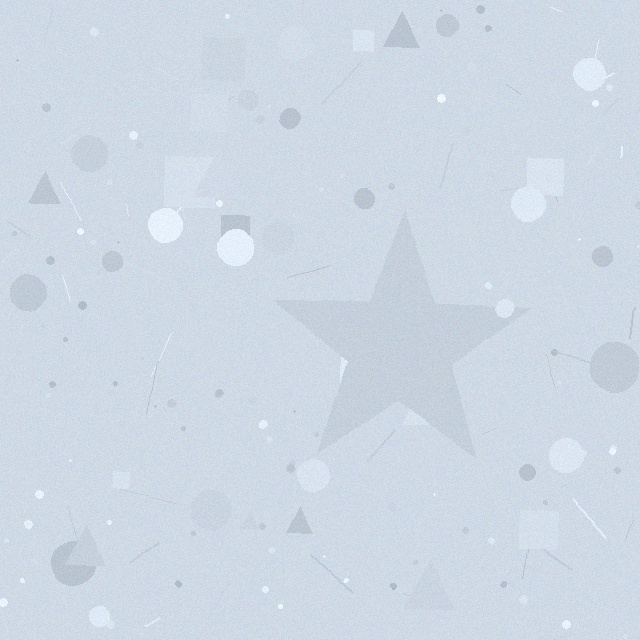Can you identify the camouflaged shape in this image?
The camouflaged shape is a star.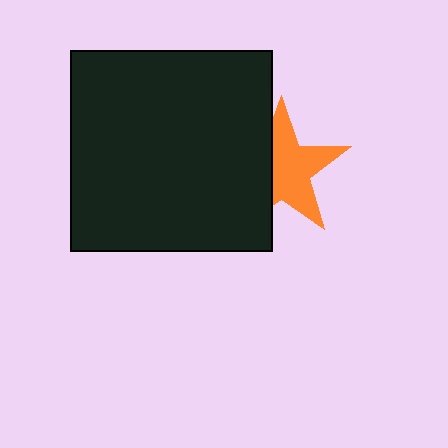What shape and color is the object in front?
The object in front is a black square.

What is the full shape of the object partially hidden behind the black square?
The partially hidden object is an orange star.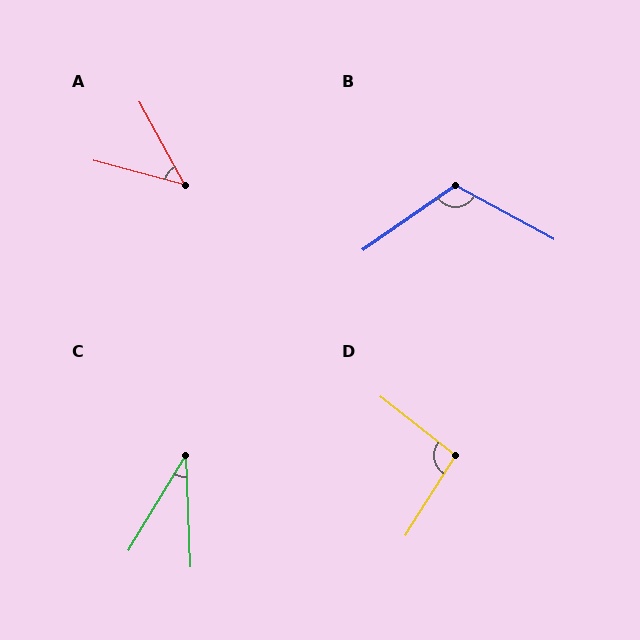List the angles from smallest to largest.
C (33°), A (46°), D (96°), B (117°).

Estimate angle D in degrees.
Approximately 96 degrees.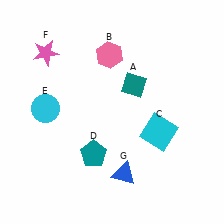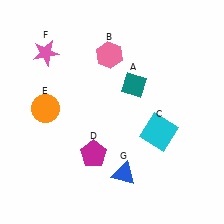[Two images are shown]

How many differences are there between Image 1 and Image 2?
There are 2 differences between the two images.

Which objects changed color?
D changed from teal to magenta. E changed from cyan to orange.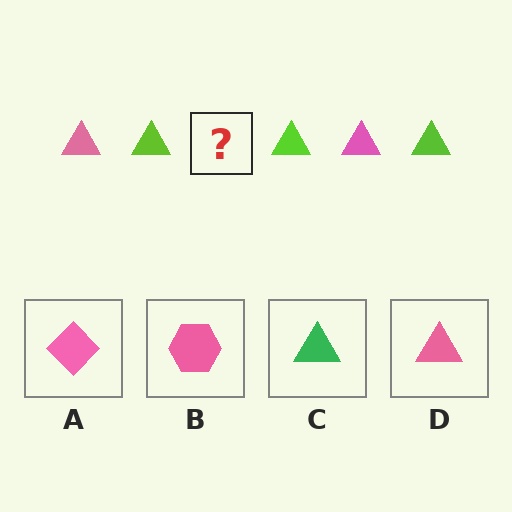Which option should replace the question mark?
Option D.